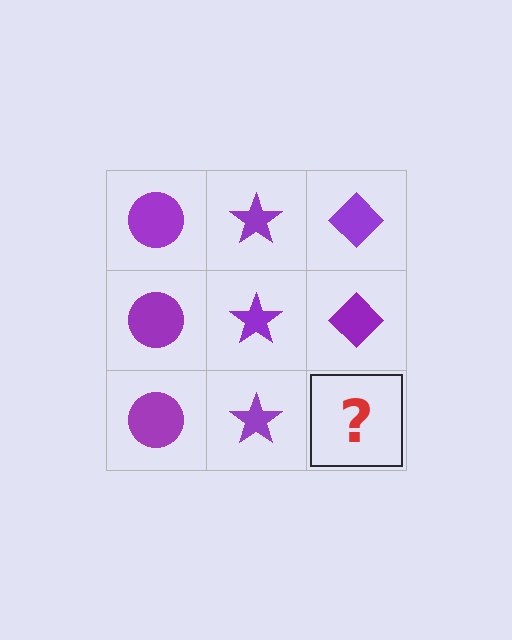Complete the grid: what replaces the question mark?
The question mark should be replaced with a purple diamond.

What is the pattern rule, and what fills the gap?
The rule is that each column has a consistent shape. The gap should be filled with a purple diamond.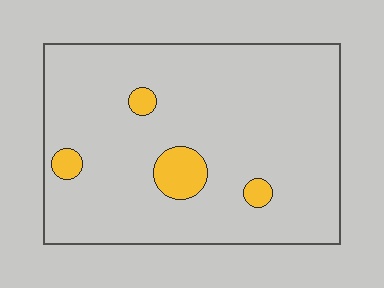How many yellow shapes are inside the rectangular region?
4.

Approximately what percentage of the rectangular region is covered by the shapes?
Approximately 5%.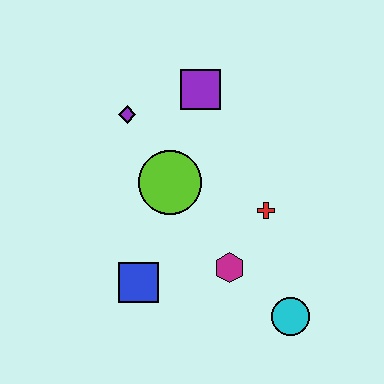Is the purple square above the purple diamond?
Yes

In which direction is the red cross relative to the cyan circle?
The red cross is above the cyan circle.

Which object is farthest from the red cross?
The purple diamond is farthest from the red cross.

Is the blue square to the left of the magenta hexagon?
Yes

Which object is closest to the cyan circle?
The magenta hexagon is closest to the cyan circle.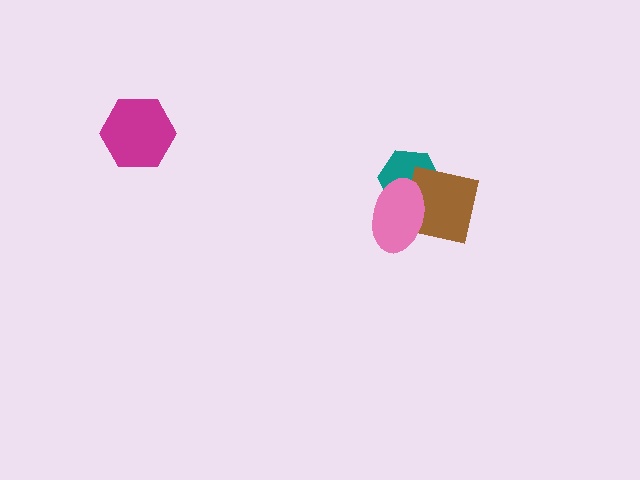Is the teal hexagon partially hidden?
Yes, it is partially covered by another shape.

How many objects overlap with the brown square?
2 objects overlap with the brown square.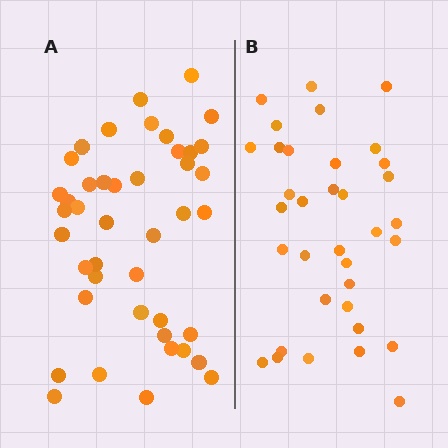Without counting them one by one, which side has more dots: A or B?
Region A (the left region) has more dots.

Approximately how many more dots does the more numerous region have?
Region A has roughly 8 or so more dots than region B.